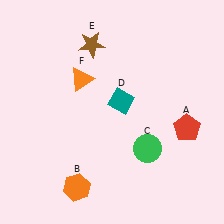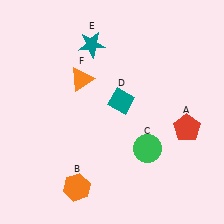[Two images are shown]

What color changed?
The star (E) changed from brown in Image 1 to teal in Image 2.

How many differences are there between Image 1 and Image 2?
There is 1 difference between the two images.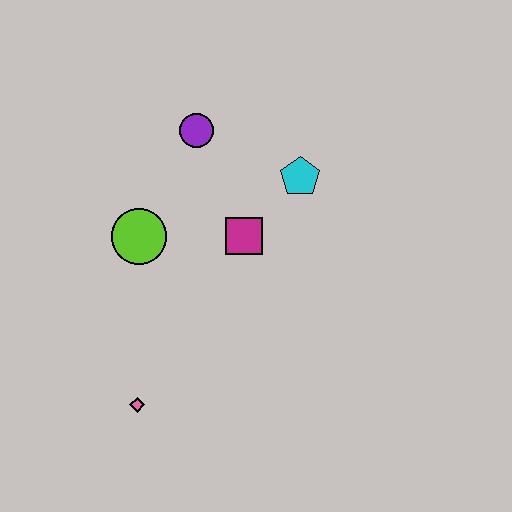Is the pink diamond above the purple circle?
No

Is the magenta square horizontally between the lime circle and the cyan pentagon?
Yes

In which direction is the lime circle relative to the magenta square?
The lime circle is to the left of the magenta square.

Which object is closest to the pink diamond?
The lime circle is closest to the pink diamond.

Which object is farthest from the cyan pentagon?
The pink diamond is farthest from the cyan pentagon.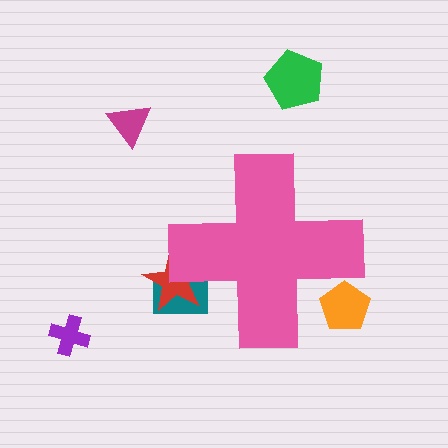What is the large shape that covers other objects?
A pink cross.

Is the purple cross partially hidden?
No, the purple cross is fully visible.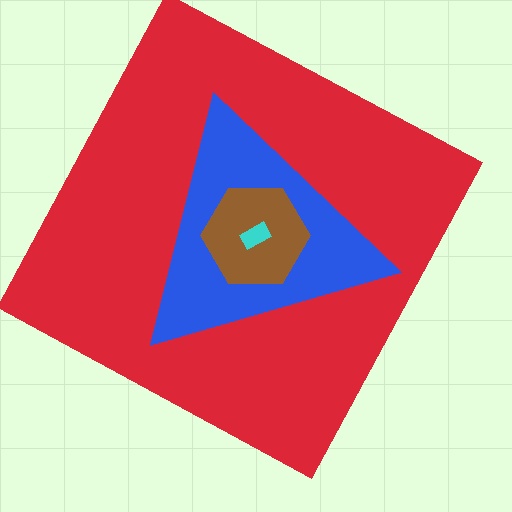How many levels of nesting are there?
4.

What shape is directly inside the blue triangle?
The brown hexagon.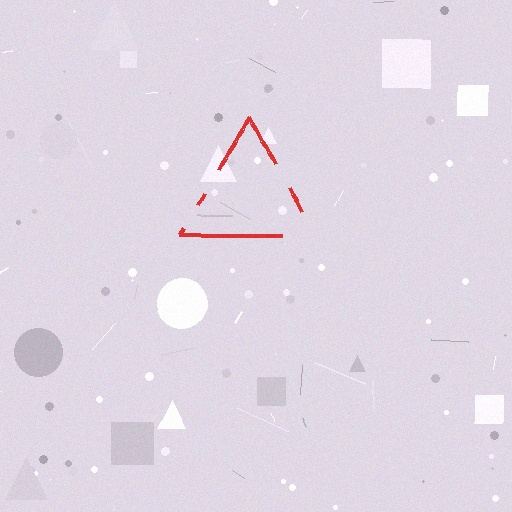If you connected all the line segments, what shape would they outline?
They would outline a triangle.